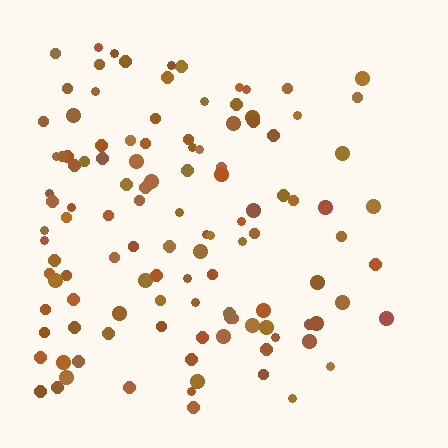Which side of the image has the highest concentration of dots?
The left.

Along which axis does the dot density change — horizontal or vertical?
Horizontal.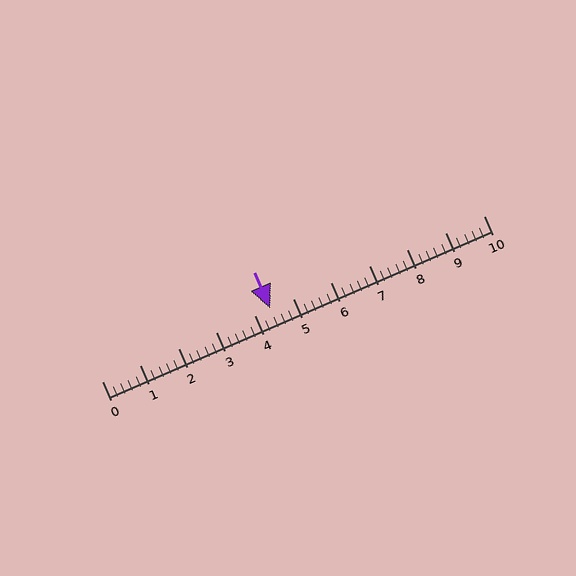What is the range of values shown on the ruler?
The ruler shows values from 0 to 10.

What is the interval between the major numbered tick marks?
The major tick marks are spaced 1 units apart.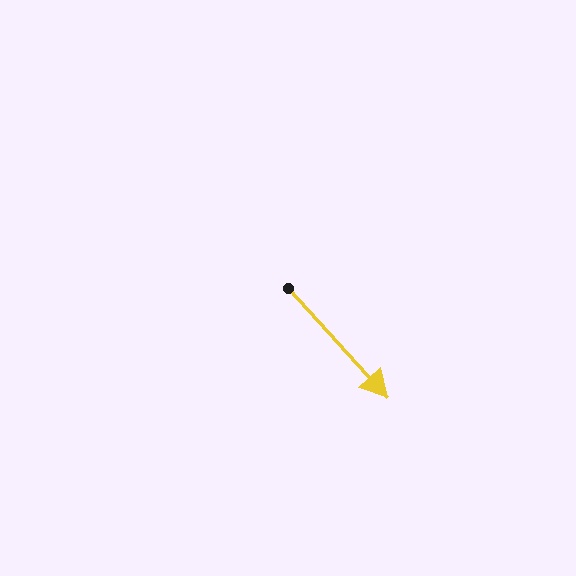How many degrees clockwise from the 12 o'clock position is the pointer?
Approximately 138 degrees.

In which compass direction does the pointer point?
Southeast.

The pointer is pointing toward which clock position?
Roughly 5 o'clock.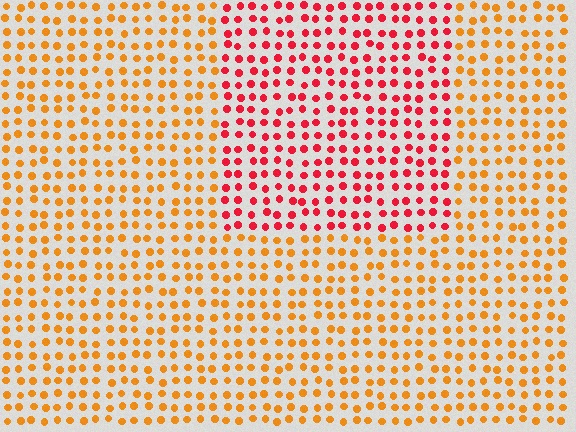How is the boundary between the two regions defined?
The boundary is defined purely by a slight shift in hue (about 42 degrees). Spacing, size, and orientation are identical on both sides.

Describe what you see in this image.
The image is filled with small orange elements in a uniform arrangement. A rectangle-shaped region is visible where the elements are tinted to a slightly different hue, forming a subtle color boundary.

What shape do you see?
I see a rectangle.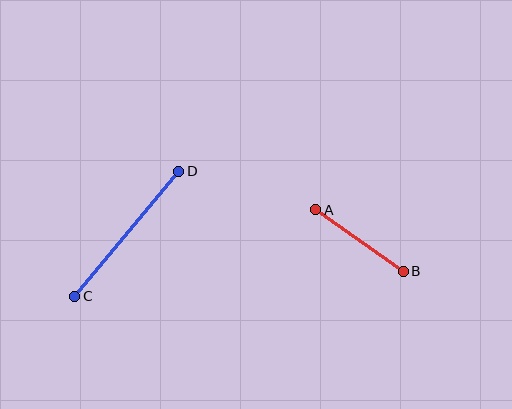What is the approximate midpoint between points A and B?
The midpoint is at approximately (360, 240) pixels.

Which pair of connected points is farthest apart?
Points C and D are farthest apart.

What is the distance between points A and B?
The distance is approximately 107 pixels.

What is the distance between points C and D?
The distance is approximately 163 pixels.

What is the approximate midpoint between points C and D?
The midpoint is at approximately (127, 234) pixels.